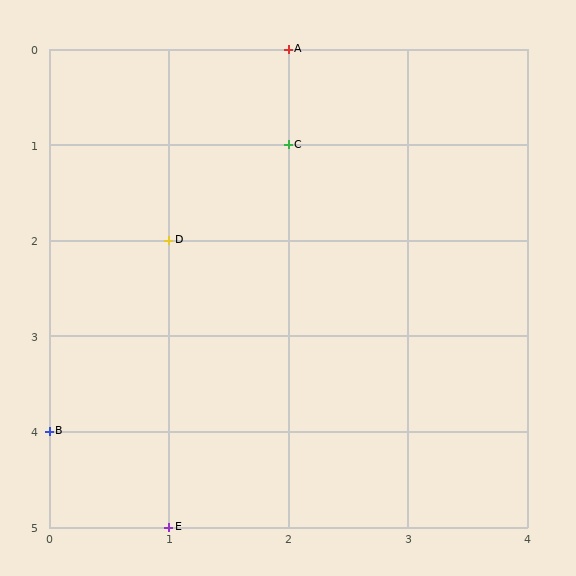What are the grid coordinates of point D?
Point D is at grid coordinates (1, 2).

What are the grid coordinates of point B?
Point B is at grid coordinates (0, 4).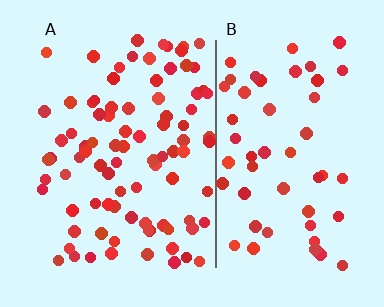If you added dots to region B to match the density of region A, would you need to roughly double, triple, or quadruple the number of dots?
Approximately double.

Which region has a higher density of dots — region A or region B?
A (the left).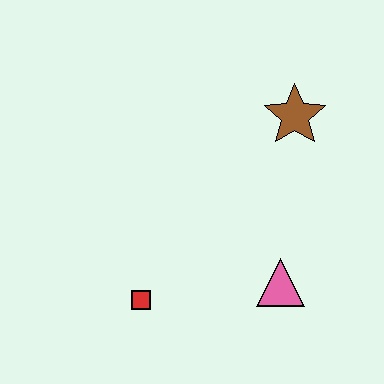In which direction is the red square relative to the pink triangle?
The red square is to the left of the pink triangle.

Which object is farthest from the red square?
The brown star is farthest from the red square.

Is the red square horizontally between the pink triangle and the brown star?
No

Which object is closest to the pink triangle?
The red square is closest to the pink triangle.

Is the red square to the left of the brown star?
Yes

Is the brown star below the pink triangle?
No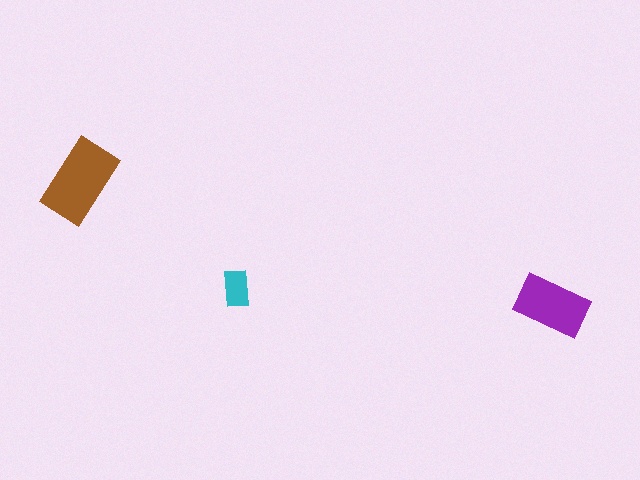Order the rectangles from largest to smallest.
the brown one, the purple one, the cyan one.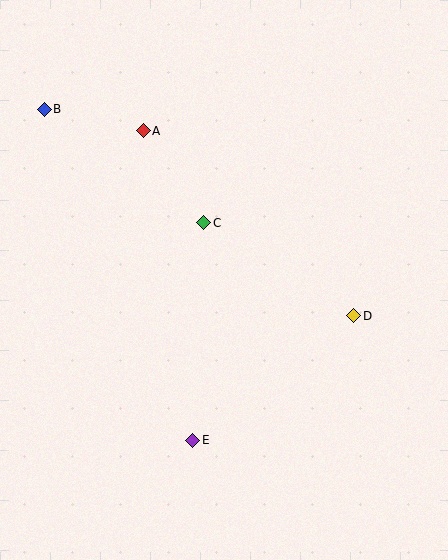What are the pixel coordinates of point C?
Point C is at (204, 223).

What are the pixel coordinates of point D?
Point D is at (354, 316).